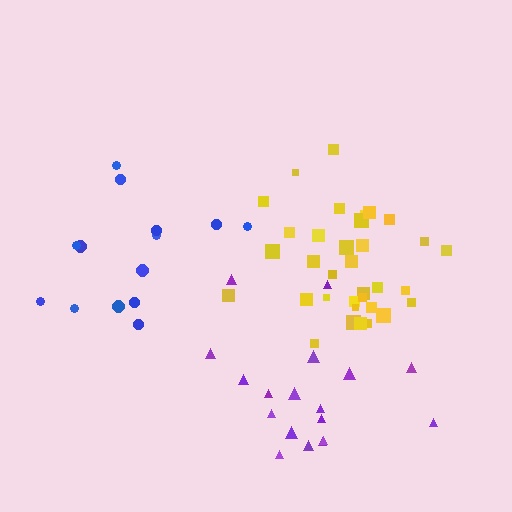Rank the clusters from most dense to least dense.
yellow, purple, blue.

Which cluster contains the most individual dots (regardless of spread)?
Yellow (35).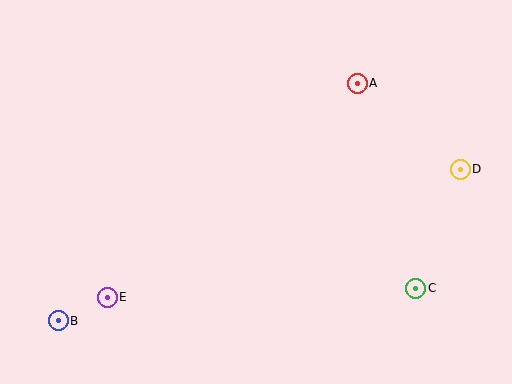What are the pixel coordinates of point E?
Point E is at (107, 297).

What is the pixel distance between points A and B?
The distance between A and B is 382 pixels.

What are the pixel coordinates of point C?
Point C is at (416, 288).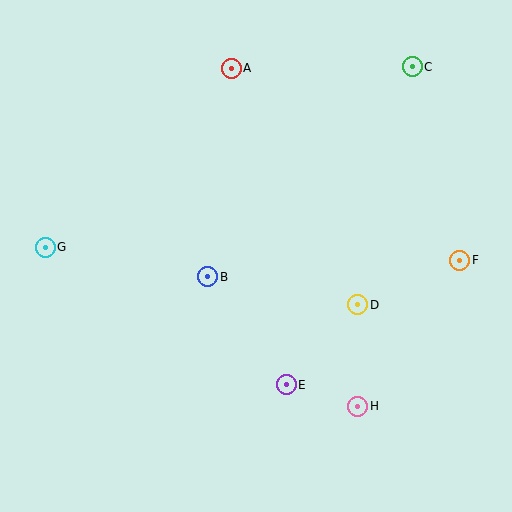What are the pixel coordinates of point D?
Point D is at (358, 305).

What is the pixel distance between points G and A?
The distance between G and A is 258 pixels.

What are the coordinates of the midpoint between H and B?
The midpoint between H and B is at (283, 341).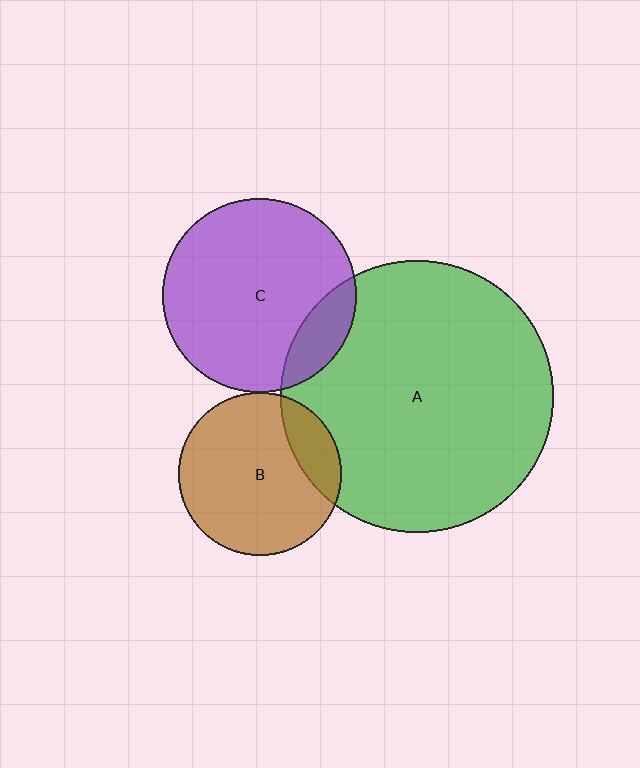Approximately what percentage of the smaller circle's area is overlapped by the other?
Approximately 15%.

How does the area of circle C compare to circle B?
Approximately 1.4 times.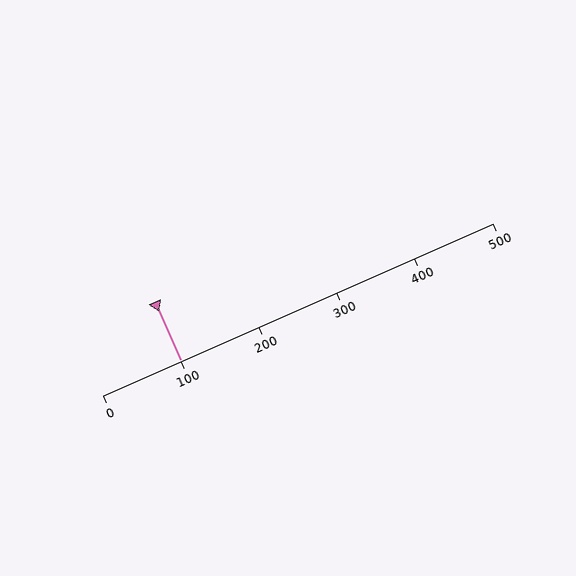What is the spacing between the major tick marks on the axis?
The major ticks are spaced 100 apart.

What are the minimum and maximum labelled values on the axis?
The axis runs from 0 to 500.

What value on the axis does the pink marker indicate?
The marker indicates approximately 100.